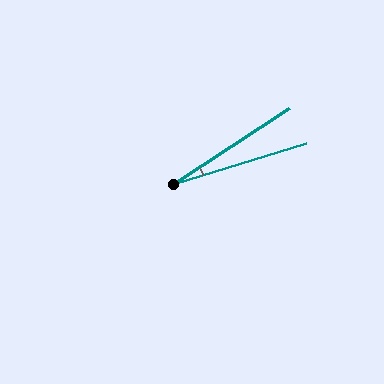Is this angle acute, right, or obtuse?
It is acute.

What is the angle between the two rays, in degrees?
Approximately 16 degrees.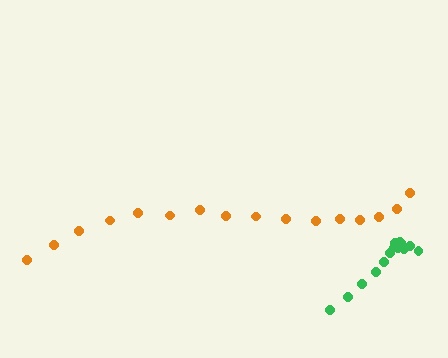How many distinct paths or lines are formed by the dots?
There are 2 distinct paths.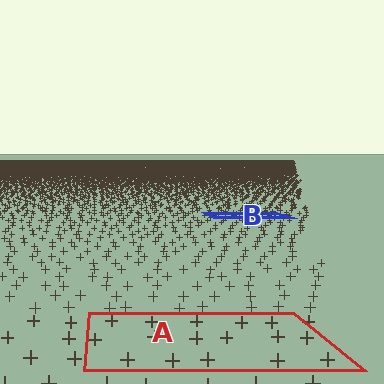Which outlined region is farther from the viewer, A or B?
Region B is farther from the viewer — the texture elements inside it appear smaller and more densely packed.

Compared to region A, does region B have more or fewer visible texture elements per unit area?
Region B has more texture elements per unit area — they are packed more densely because it is farther away.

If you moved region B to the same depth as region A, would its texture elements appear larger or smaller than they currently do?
They would appear larger. At a closer depth, the same texture elements are projected at a bigger on-screen size.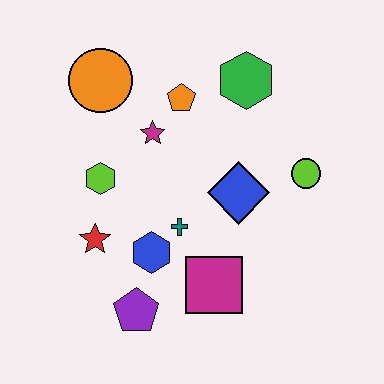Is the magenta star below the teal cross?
No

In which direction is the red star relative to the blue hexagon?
The red star is to the left of the blue hexagon.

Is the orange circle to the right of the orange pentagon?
No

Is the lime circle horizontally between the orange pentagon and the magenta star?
No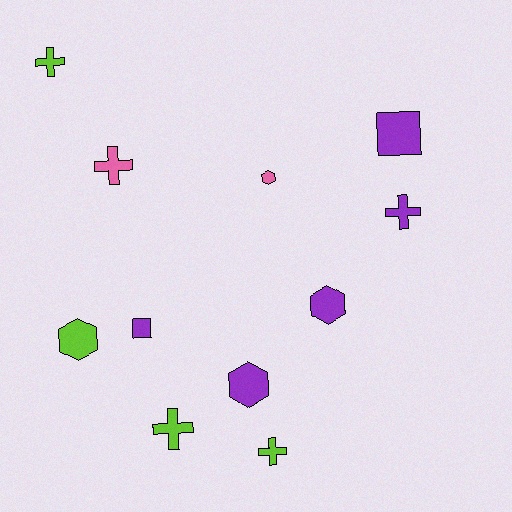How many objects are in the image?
There are 11 objects.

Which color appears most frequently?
Purple, with 5 objects.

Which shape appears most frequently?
Cross, with 5 objects.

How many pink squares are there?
There are no pink squares.